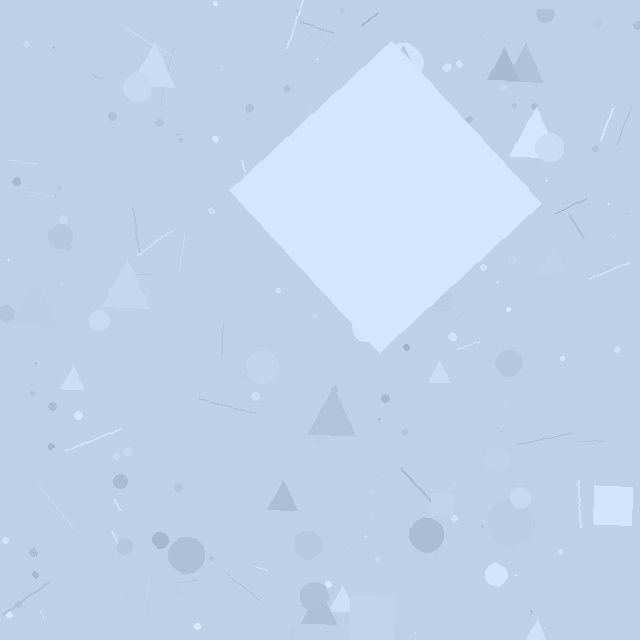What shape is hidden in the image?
A diamond is hidden in the image.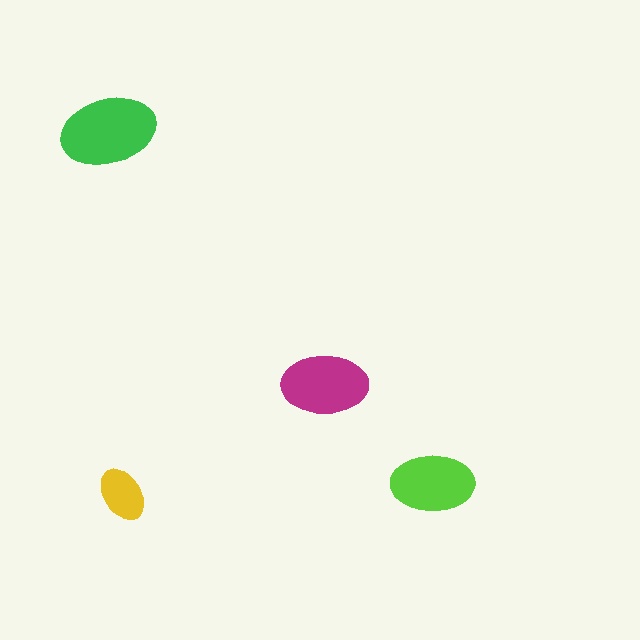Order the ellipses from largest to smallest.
the green one, the magenta one, the lime one, the yellow one.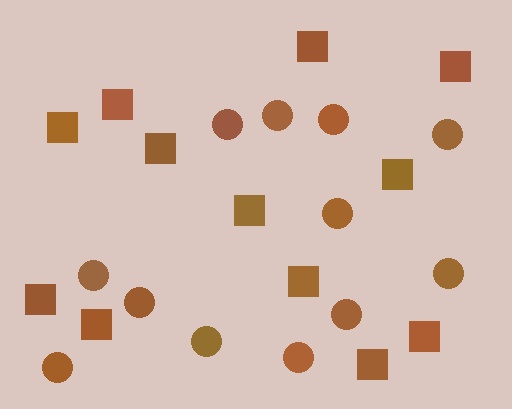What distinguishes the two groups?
There are 2 groups: one group of circles (12) and one group of squares (12).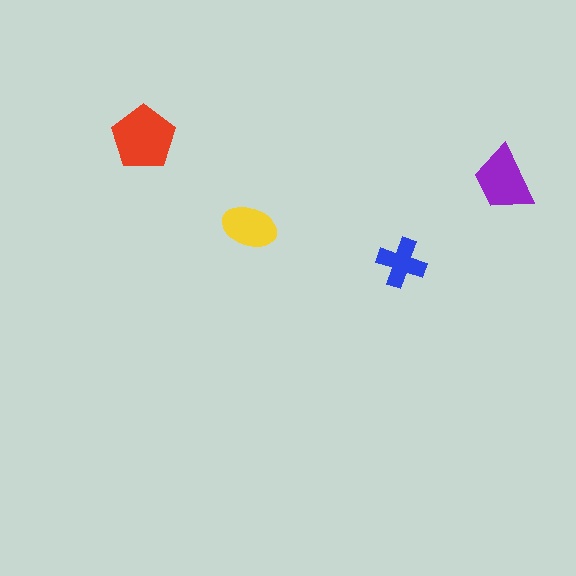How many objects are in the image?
There are 4 objects in the image.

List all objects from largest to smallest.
The red pentagon, the purple trapezoid, the yellow ellipse, the blue cross.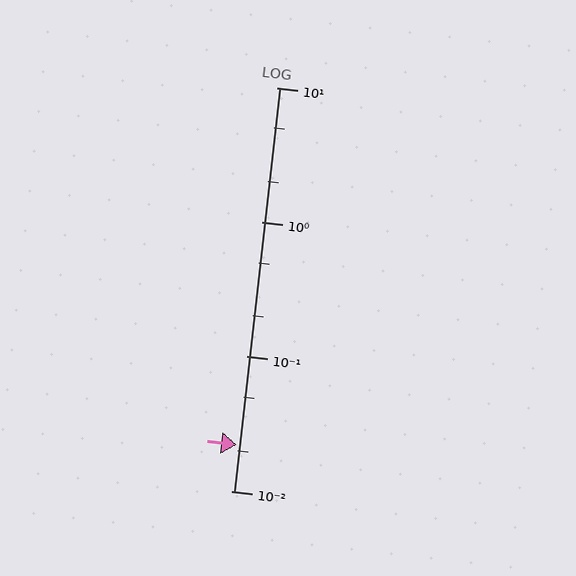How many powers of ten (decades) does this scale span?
The scale spans 3 decades, from 0.01 to 10.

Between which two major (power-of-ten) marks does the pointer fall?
The pointer is between 0.01 and 0.1.